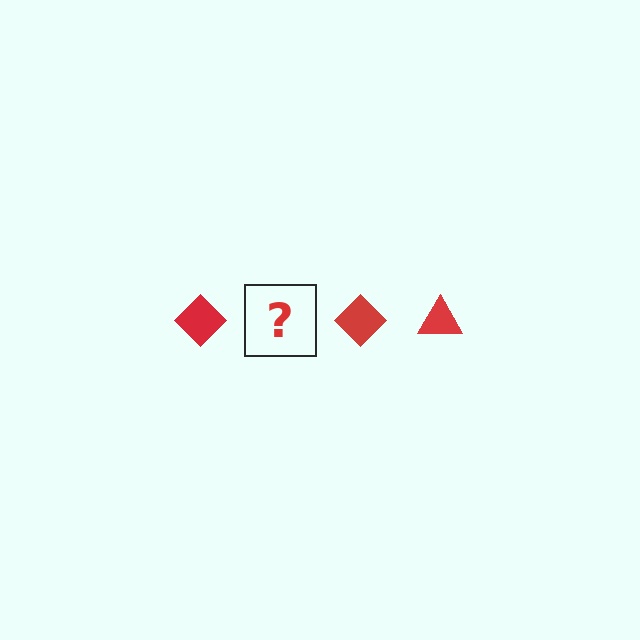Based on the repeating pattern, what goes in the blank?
The blank should be a red triangle.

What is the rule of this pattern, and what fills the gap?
The rule is that the pattern cycles through diamond, triangle shapes in red. The gap should be filled with a red triangle.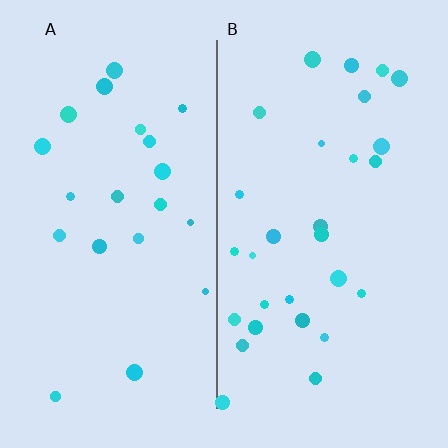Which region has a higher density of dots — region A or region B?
B (the right).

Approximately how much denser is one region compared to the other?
Approximately 1.4× — region B over region A.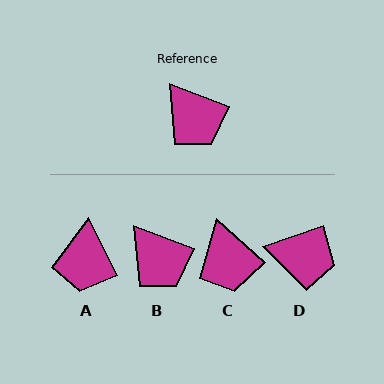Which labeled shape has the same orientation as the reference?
B.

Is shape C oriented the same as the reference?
No, it is off by about 21 degrees.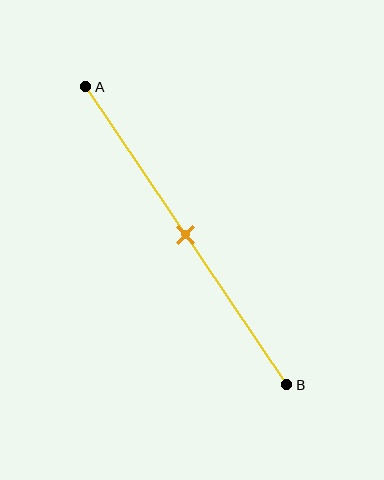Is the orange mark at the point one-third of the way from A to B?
No, the mark is at about 50% from A, not at the 33% one-third point.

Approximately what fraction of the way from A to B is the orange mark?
The orange mark is approximately 50% of the way from A to B.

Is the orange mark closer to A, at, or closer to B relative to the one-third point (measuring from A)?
The orange mark is closer to point B than the one-third point of segment AB.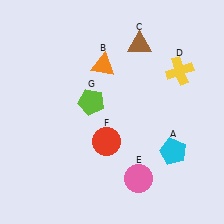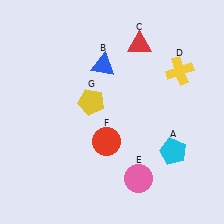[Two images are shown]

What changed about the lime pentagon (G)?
In Image 1, G is lime. In Image 2, it changed to yellow.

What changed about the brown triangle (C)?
In Image 1, C is brown. In Image 2, it changed to red.